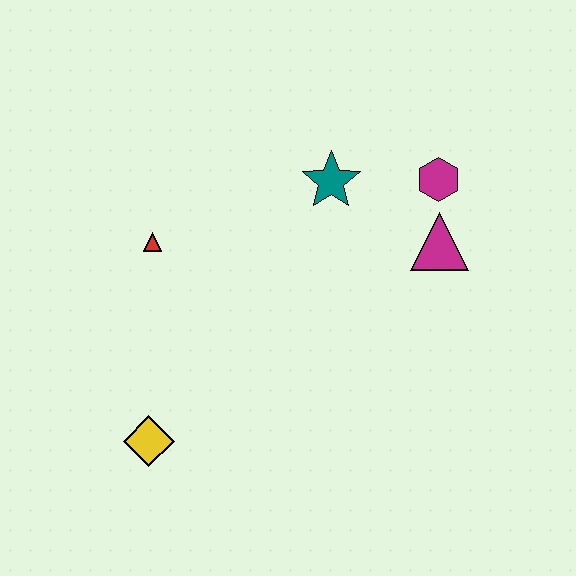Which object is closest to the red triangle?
The teal star is closest to the red triangle.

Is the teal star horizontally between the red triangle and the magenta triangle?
Yes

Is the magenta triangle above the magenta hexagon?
No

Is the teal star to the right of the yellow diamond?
Yes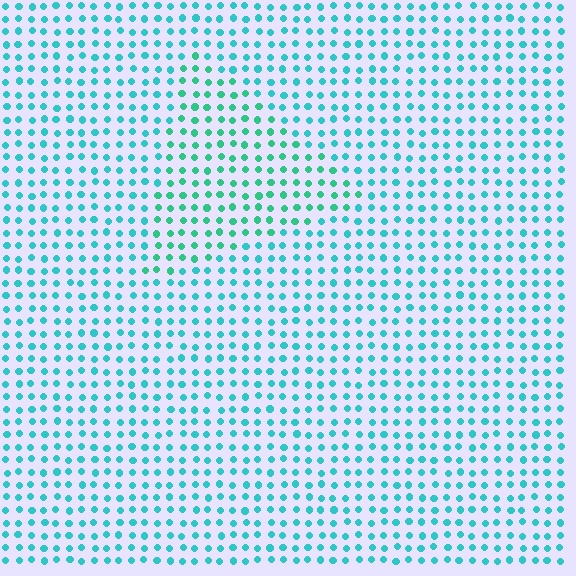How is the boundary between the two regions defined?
The boundary is defined purely by a slight shift in hue (about 26 degrees). Spacing, size, and orientation are identical on both sides.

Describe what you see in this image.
The image is filled with small cyan elements in a uniform arrangement. A triangle-shaped region is visible where the elements are tinted to a slightly different hue, forming a subtle color boundary.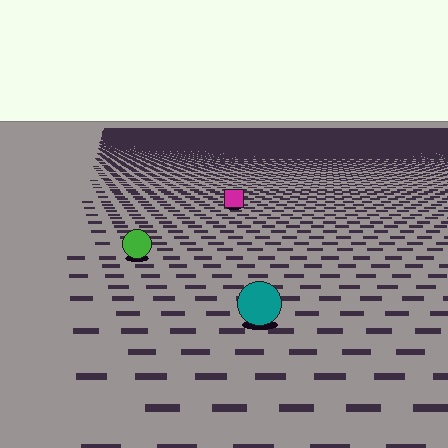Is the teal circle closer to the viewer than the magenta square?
Yes. The teal circle is closer — you can tell from the texture gradient: the ground texture is coarser near it.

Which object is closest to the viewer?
The teal circle is closest. The texture marks near it are larger and more spread out.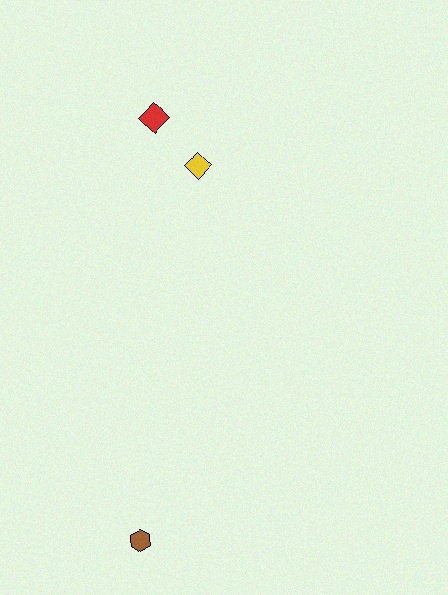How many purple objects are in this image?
There are no purple objects.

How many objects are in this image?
There are 3 objects.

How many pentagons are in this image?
There are no pentagons.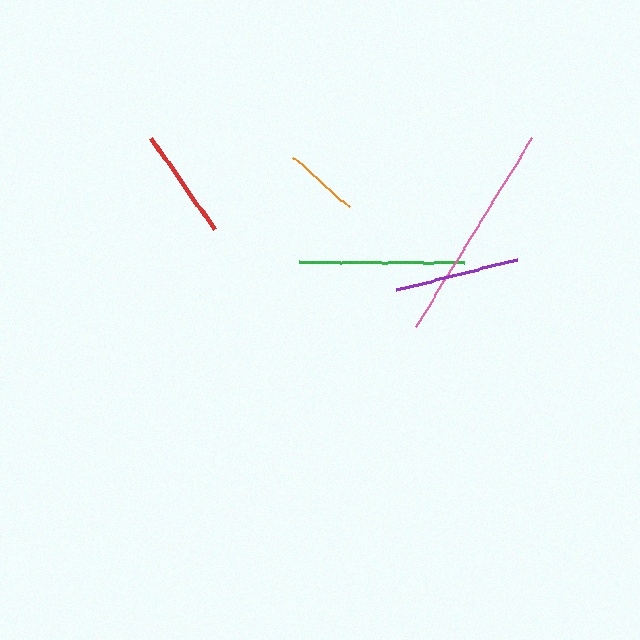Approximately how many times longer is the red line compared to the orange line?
The red line is approximately 1.5 times the length of the orange line.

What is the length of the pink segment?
The pink segment is approximately 221 pixels long.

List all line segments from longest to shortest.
From longest to shortest: pink, green, purple, red, orange.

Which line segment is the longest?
The pink line is the longest at approximately 221 pixels.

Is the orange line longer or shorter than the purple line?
The purple line is longer than the orange line.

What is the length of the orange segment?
The orange segment is approximately 75 pixels long.